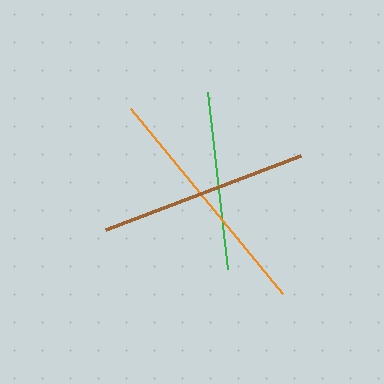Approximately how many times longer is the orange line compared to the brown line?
The orange line is approximately 1.2 times the length of the brown line.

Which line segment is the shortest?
The green line is the shortest at approximately 178 pixels.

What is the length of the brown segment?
The brown segment is approximately 208 pixels long.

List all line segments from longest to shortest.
From longest to shortest: orange, brown, green.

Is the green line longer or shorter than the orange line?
The orange line is longer than the green line.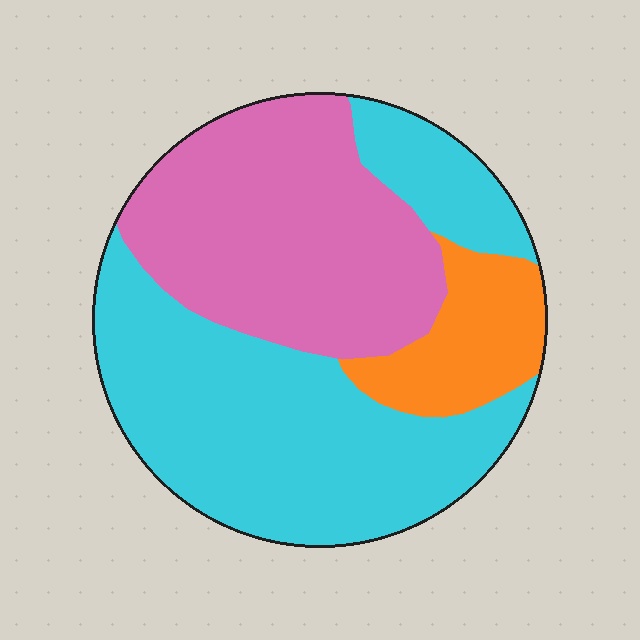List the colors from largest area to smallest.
From largest to smallest: cyan, pink, orange.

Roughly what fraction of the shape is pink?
Pink covers around 35% of the shape.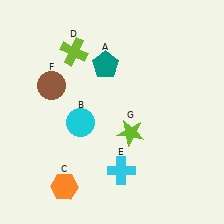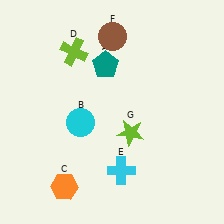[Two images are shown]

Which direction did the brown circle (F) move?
The brown circle (F) moved right.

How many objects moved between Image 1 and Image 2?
1 object moved between the two images.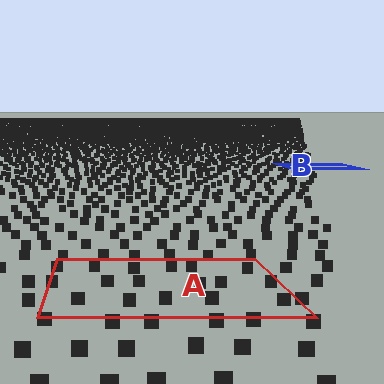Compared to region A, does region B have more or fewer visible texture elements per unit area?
Region B has more texture elements per unit area — they are packed more densely because it is farther away.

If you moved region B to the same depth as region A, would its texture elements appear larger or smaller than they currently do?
They would appear larger. At a closer depth, the same texture elements are projected at a bigger on-screen size.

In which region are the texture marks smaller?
The texture marks are smaller in region B, because it is farther away.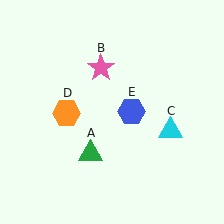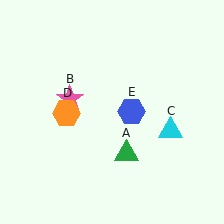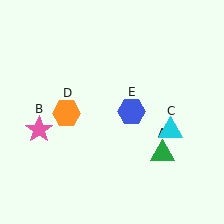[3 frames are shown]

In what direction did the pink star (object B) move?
The pink star (object B) moved down and to the left.